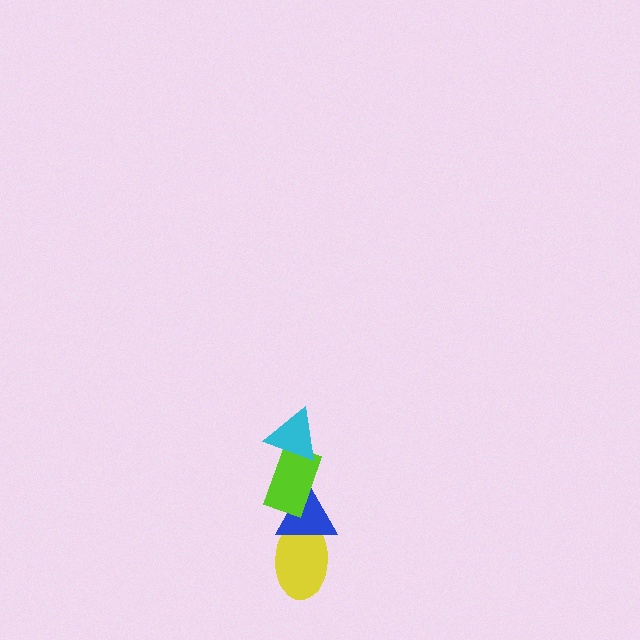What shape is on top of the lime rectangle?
The cyan triangle is on top of the lime rectangle.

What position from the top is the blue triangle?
The blue triangle is 3rd from the top.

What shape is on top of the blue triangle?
The lime rectangle is on top of the blue triangle.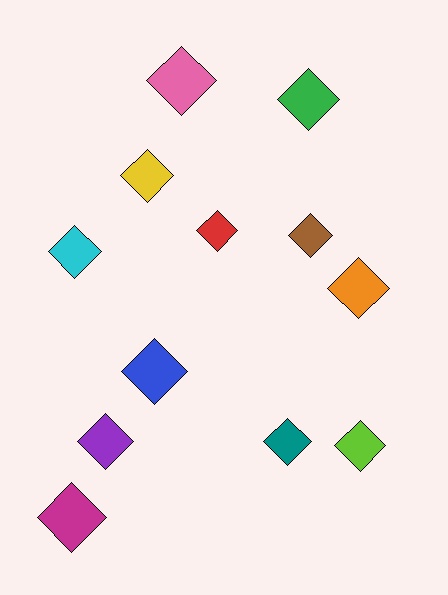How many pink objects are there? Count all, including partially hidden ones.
There is 1 pink object.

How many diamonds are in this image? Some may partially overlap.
There are 12 diamonds.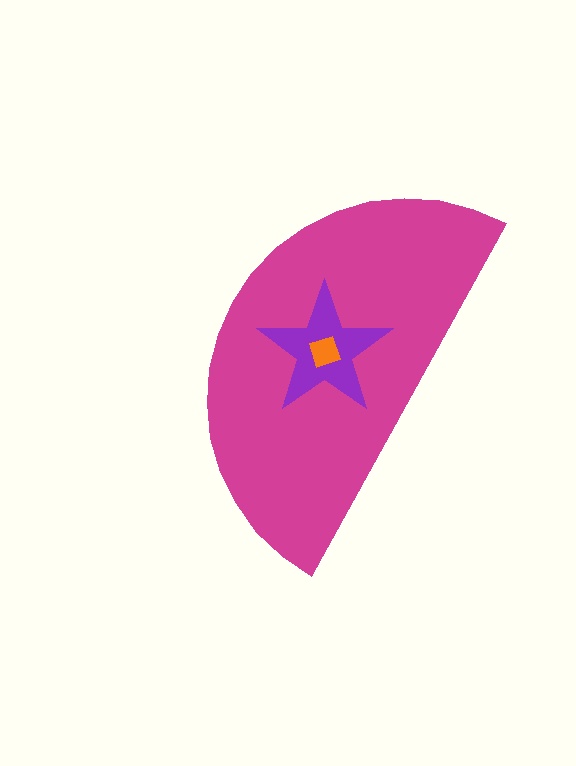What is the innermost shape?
The orange diamond.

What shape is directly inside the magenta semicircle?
The purple star.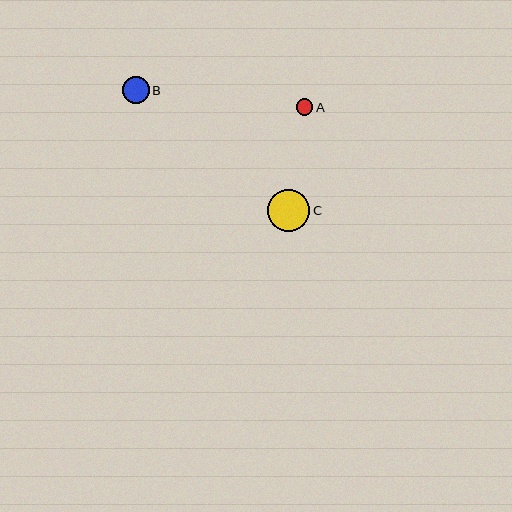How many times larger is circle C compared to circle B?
Circle C is approximately 1.6 times the size of circle B.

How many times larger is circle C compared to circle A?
Circle C is approximately 2.5 times the size of circle A.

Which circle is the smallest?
Circle A is the smallest with a size of approximately 17 pixels.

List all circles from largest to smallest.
From largest to smallest: C, B, A.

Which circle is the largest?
Circle C is the largest with a size of approximately 42 pixels.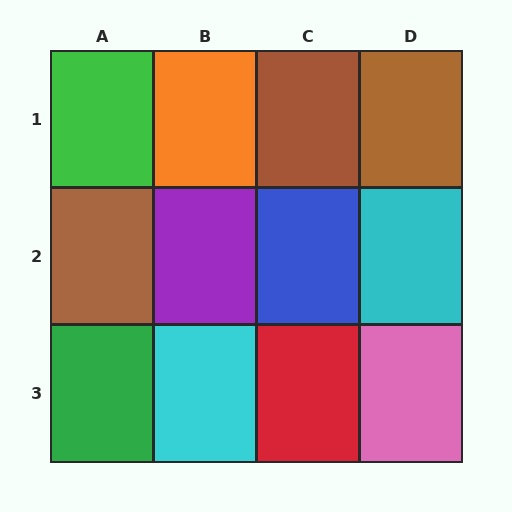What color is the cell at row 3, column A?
Green.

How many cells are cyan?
2 cells are cyan.